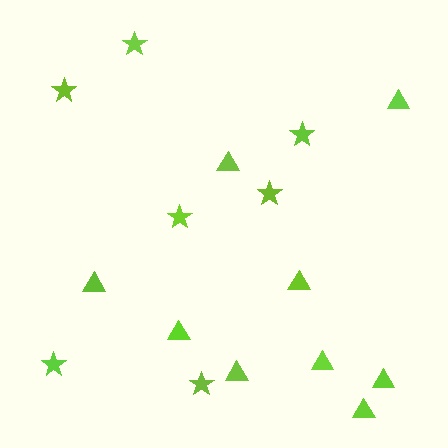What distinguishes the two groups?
There are 2 groups: one group of triangles (9) and one group of stars (7).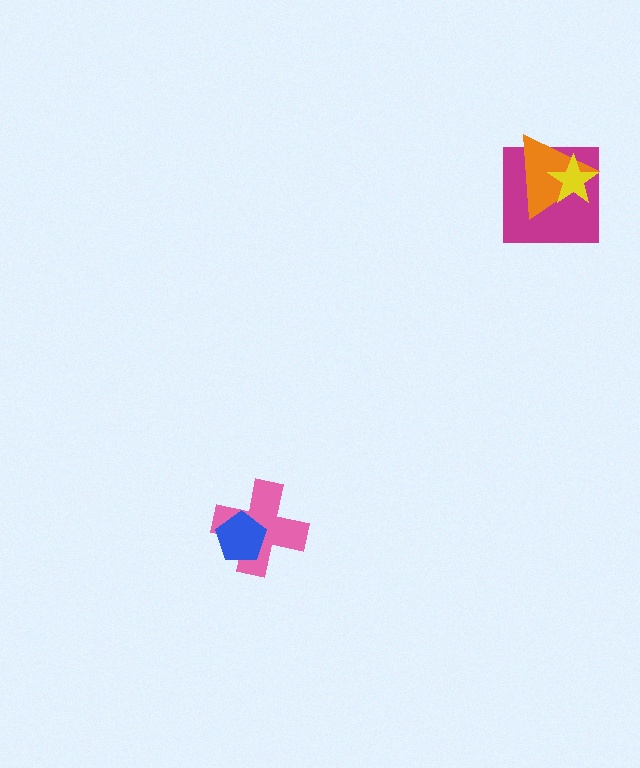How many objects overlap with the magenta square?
2 objects overlap with the magenta square.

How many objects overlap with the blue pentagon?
1 object overlaps with the blue pentagon.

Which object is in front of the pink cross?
The blue pentagon is in front of the pink cross.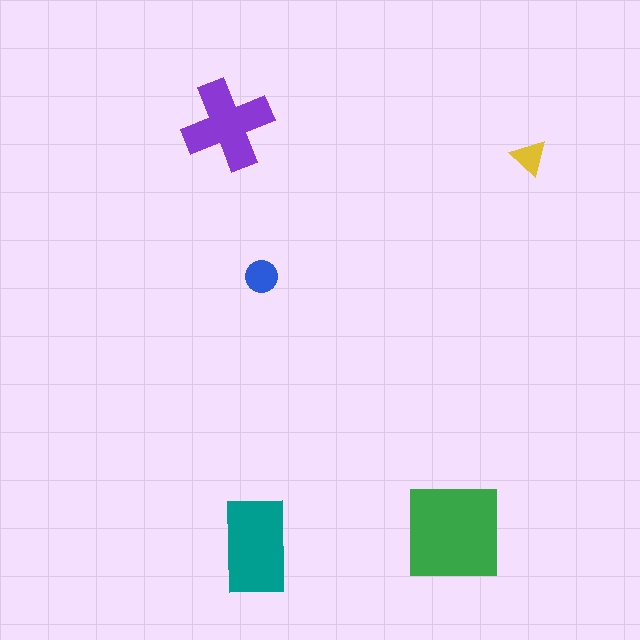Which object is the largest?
The green square.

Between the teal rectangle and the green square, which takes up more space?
The green square.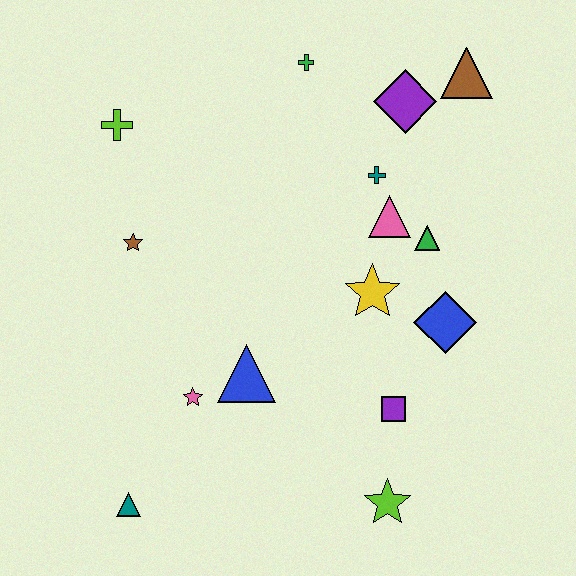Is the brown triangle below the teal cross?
No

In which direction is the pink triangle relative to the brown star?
The pink triangle is to the right of the brown star.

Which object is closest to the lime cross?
The brown star is closest to the lime cross.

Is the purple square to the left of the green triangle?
Yes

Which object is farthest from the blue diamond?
The lime cross is farthest from the blue diamond.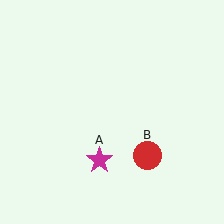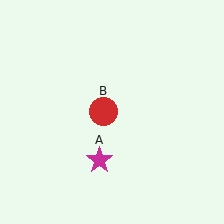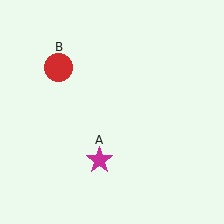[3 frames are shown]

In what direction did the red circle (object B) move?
The red circle (object B) moved up and to the left.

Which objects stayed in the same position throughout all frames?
Magenta star (object A) remained stationary.